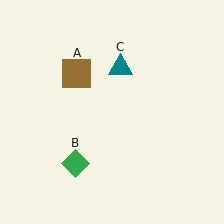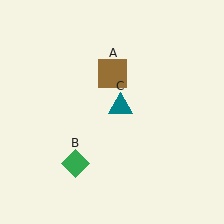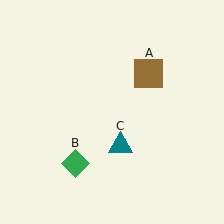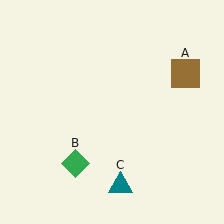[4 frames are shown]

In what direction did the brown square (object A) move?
The brown square (object A) moved right.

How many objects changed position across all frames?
2 objects changed position: brown square (object A), teal triangle (object C).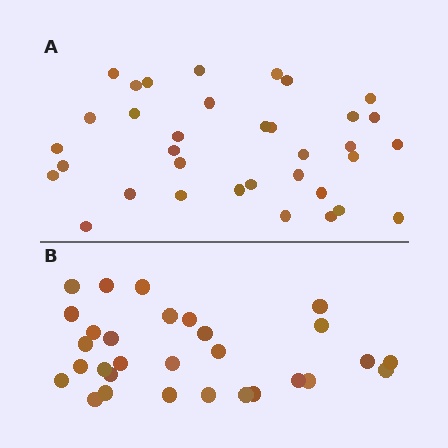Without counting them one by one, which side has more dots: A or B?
Region A (the top region) has more dots.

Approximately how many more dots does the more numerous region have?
Region A has about 5 more dots than region B.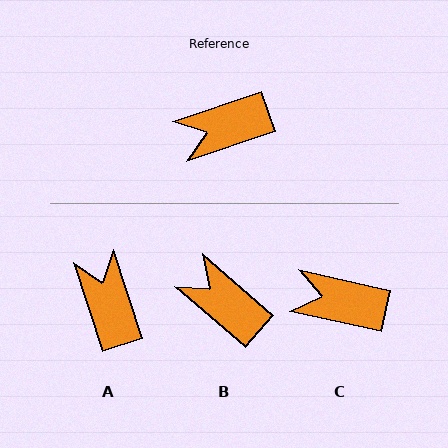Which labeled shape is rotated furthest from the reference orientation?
A, about 91 degrees away.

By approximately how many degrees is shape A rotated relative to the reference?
Approximately 91 degrees clockwise.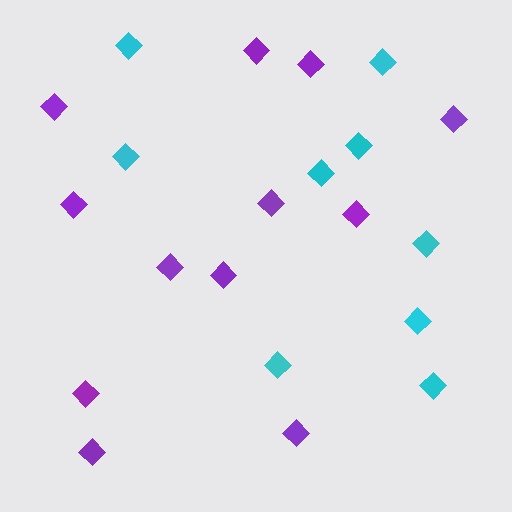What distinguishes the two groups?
There are 2 groups: one group of cyan diamonds (9) and one group of purple diamonds (12).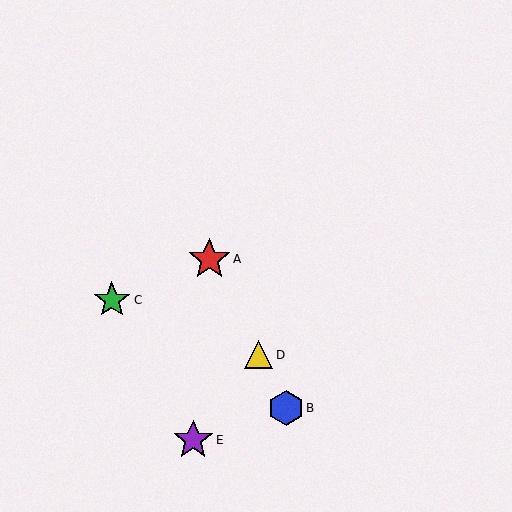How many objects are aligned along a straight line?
3 objects (A, B, D) are aligned along a straight line.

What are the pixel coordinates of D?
Object D is at (258, 355).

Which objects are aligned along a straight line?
Objects A, B, D are aligned along a straight line.